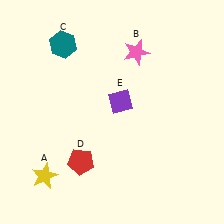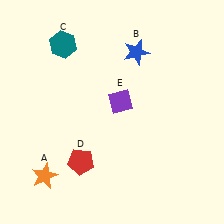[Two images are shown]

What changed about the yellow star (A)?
In Image 1, A is yellow. In Image 2, it changed to orange.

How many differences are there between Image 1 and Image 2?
There are 2 differences between the two images.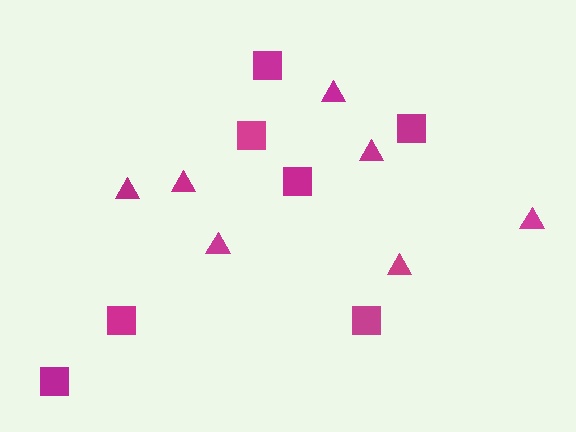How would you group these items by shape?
There are 2 groups: one group of triangles (7) and one group of squares (7).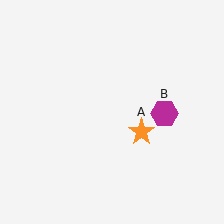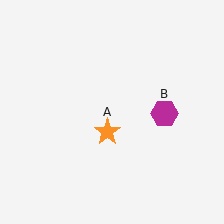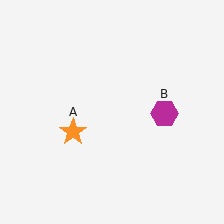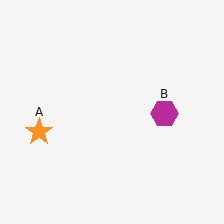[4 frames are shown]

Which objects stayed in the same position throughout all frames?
Magenta hexagon (object B) remained stationary.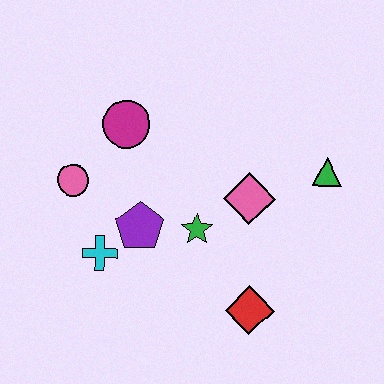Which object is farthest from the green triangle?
The pink circle is farthest from the green triangle.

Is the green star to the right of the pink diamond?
No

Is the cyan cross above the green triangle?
No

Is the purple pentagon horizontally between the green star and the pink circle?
Yes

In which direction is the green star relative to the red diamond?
The green star is above the red diamond.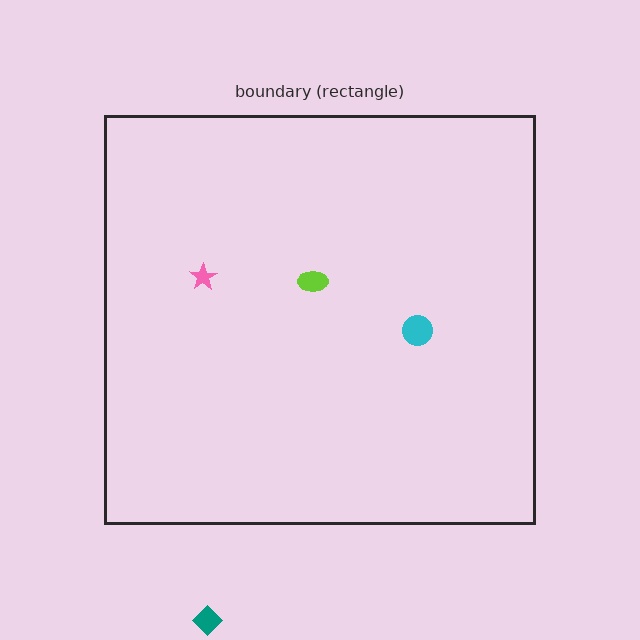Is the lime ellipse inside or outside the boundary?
Inside.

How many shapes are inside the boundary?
3 inside, 1 outside.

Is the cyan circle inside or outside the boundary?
Inside.